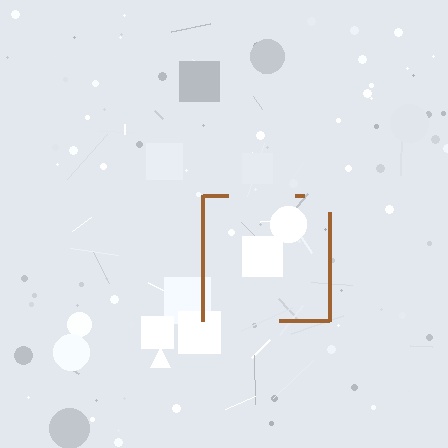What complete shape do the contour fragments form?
The contour fragments form a square.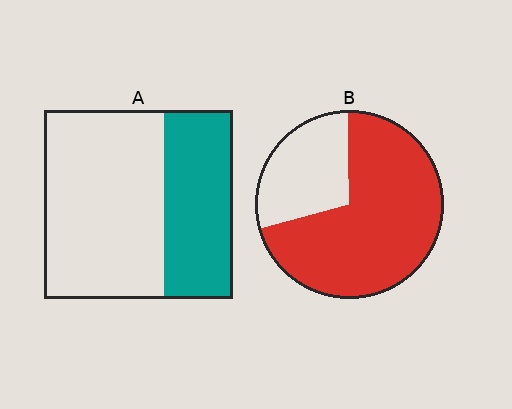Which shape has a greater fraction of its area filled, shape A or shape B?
Shape B.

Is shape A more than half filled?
No.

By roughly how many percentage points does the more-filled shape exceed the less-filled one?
By roughly 35 percentage points (B over A).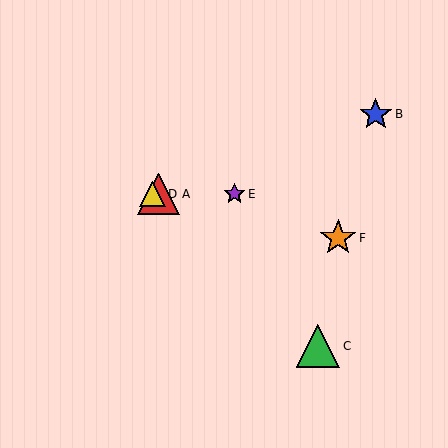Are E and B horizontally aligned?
No, E is at y≈194 and B is at y≈114.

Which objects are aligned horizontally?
Objects A, D, E are aligned horizontally.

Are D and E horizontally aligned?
Yes, both are at y≈194.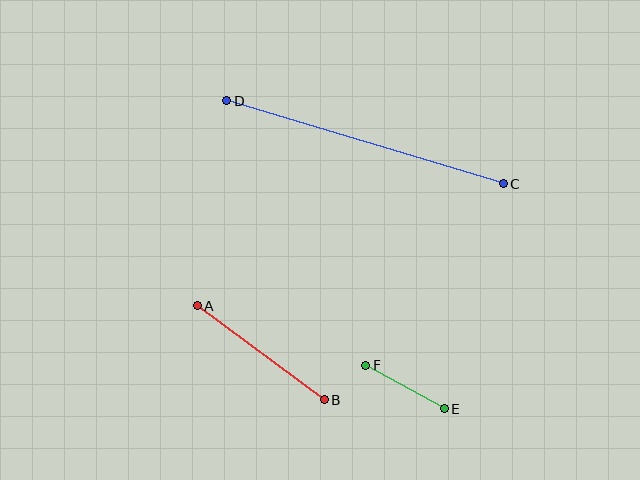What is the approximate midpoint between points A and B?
The midpoint is at approximately (261, 353) pixels.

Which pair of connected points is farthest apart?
Points C and D are farthest apart.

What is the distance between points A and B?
The distance is approximately 158 pixels.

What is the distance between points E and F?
The distance is approximately 90 pixels.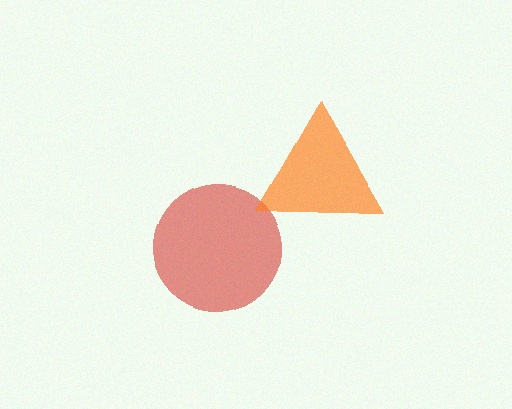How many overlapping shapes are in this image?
There are 2 overlapping shapes in the image.